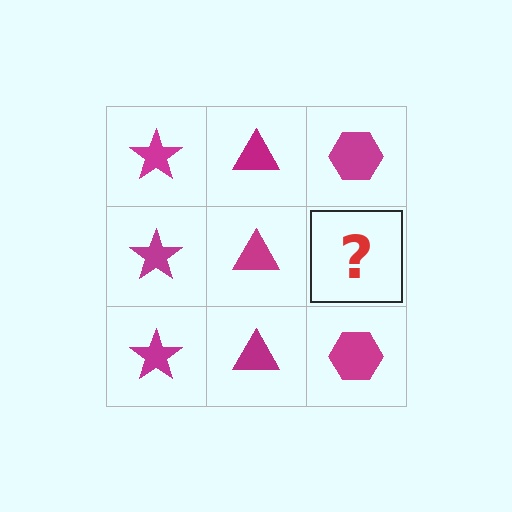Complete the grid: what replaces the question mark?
The question mark should be replaced with a magenta hexagon.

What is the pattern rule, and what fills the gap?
The rule is that each column has a consistent shape. The gap should be filled with a magenta hexagon.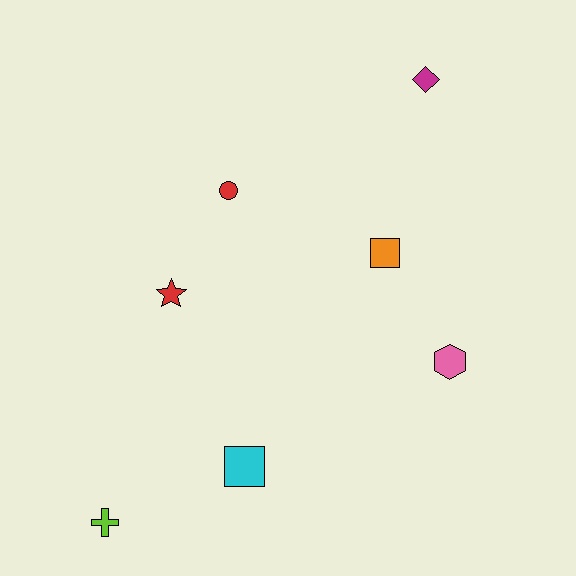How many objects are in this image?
There are 7 objects.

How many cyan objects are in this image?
There is 1 cyan object.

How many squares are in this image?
There are 2 squares.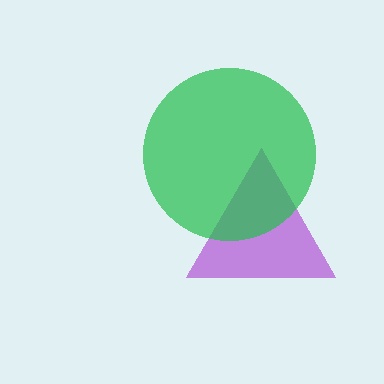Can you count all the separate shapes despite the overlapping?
Yes, there are 2 separate shapes.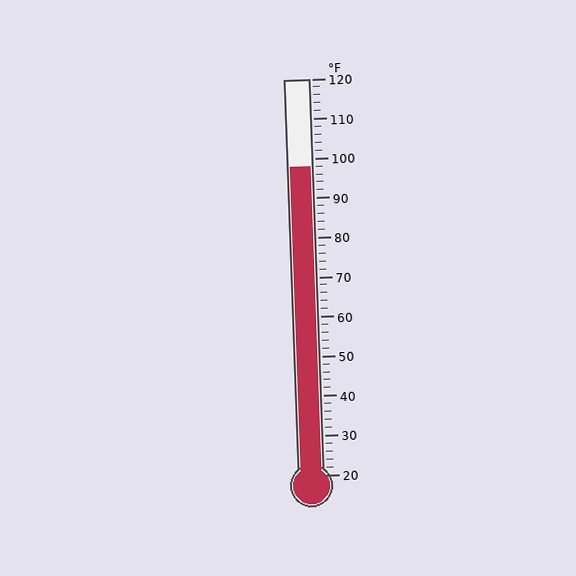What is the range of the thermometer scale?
The thermometer scale ranges from 20°F to 120°F.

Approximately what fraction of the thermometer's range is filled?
The thermometer is filled to approximately 80% of its range.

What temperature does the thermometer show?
The thermometer shows approximately 98°F.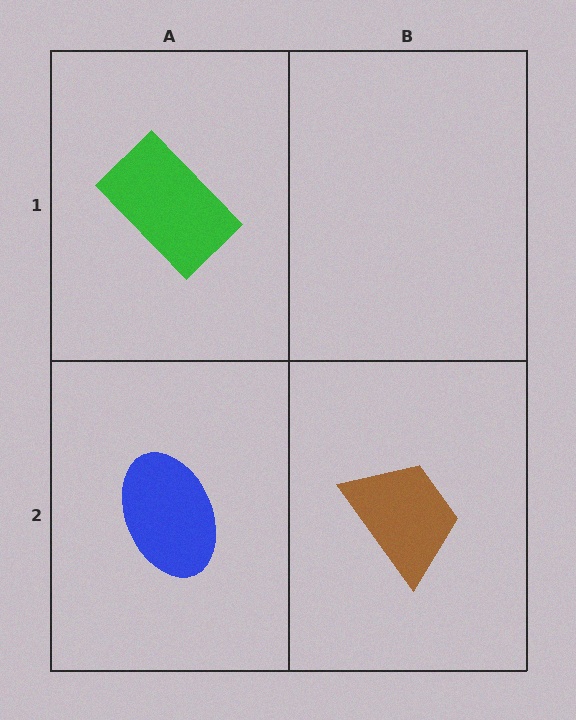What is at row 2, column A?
A blue ellipse.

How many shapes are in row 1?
1 shape.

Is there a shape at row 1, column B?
No, that cell is empty.